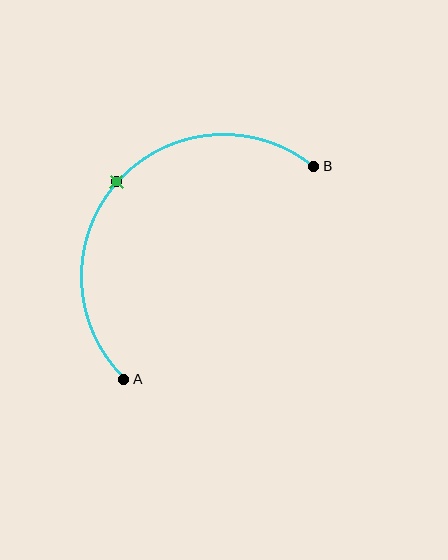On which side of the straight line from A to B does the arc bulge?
The arc bulges above and to the left of the straight line connecting A and B.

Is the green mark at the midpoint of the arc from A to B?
Yes. The green mark lies on the arc at equal arc-length from both A and B — it is the arc midpoint.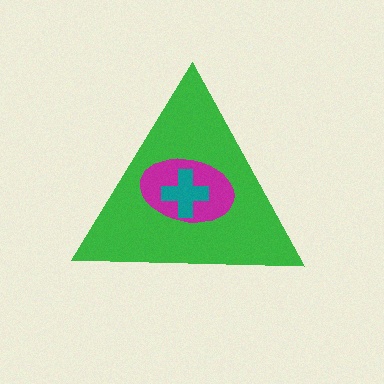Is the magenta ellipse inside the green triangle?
Yes.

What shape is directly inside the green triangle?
The magenta ellipse.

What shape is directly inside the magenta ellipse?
The teal cross.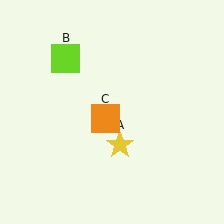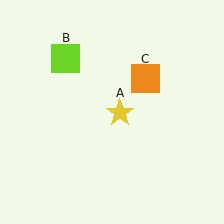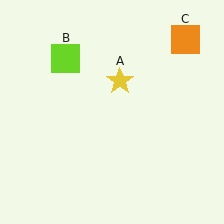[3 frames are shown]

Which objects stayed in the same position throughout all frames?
Lime square (object B) remained stationary.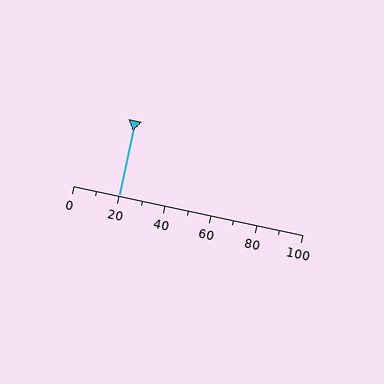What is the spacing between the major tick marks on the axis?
The major ticks are spaced 20 apart.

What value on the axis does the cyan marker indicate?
The marker indicates approximately 20.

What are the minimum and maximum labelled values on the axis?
The axis runs from 0 to 100.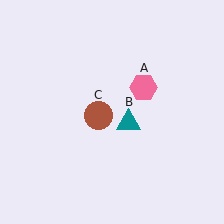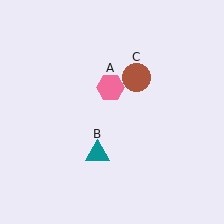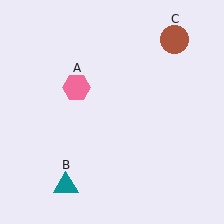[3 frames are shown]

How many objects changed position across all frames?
3 objects changed position: pink hexagon (object A), teal triangle (object B), brown circle (object C).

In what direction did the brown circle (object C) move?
The brown circle (object C) moved up and to the right.